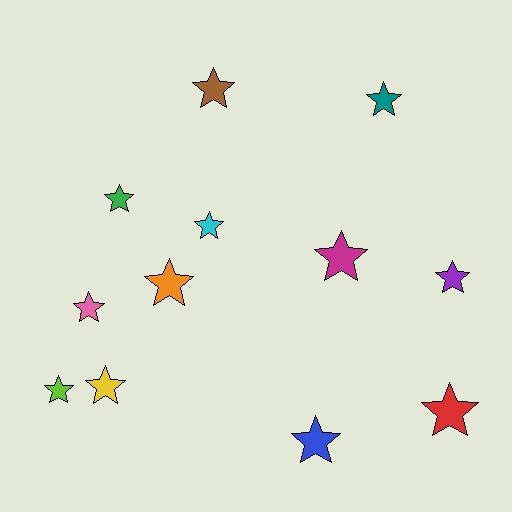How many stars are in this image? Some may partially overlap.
There are 12 stars.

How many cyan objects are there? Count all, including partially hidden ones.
There is 1 cyan object.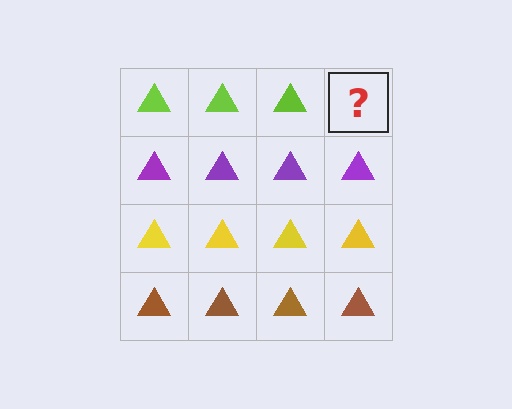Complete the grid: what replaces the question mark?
The question mark should be replaced with a lime triangle.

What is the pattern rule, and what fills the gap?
The rule is that each row has a consistent color. The gap should be filled with a lime triangle.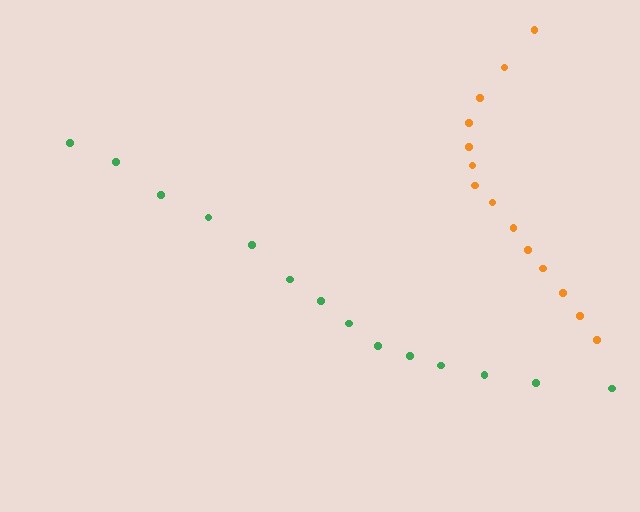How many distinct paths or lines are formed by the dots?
There are 2 distinct paths.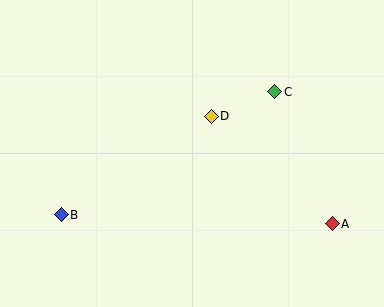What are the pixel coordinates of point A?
Point A is at (332, 224).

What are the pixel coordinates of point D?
Point D is at (211, 116).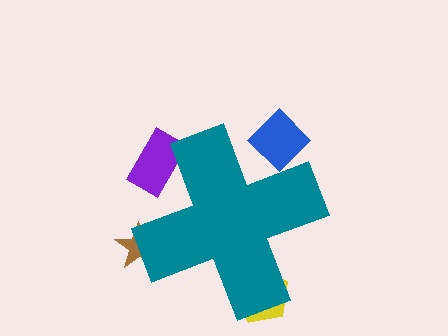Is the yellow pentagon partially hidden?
Yes, the yellow pentagon is partially hidden behind the teal cross.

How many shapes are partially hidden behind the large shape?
4 shapes are partially hidden.